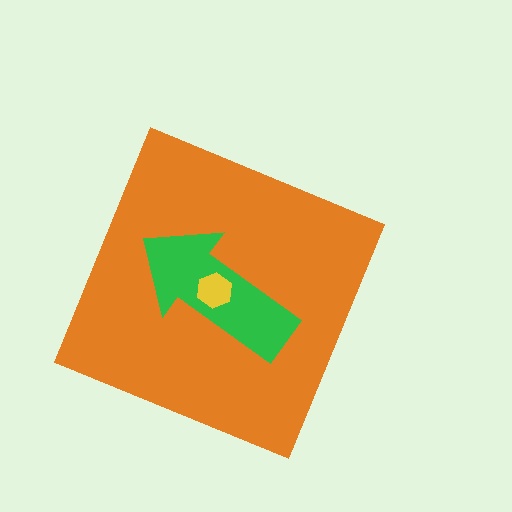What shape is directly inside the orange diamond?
The green arrow.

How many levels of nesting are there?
3.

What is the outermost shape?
The orange diamond.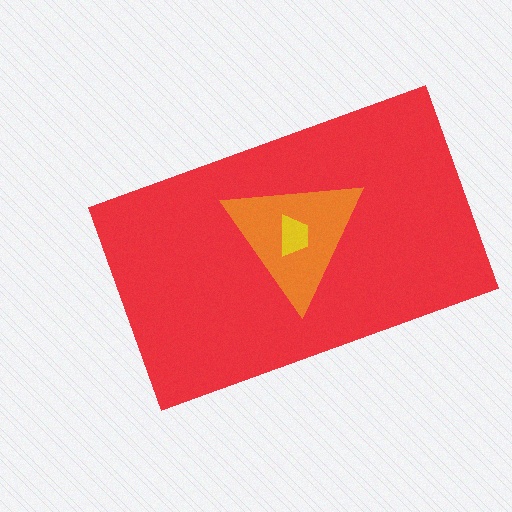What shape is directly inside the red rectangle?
The orange triangle.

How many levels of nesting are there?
3.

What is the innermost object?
The yellow trapezoid.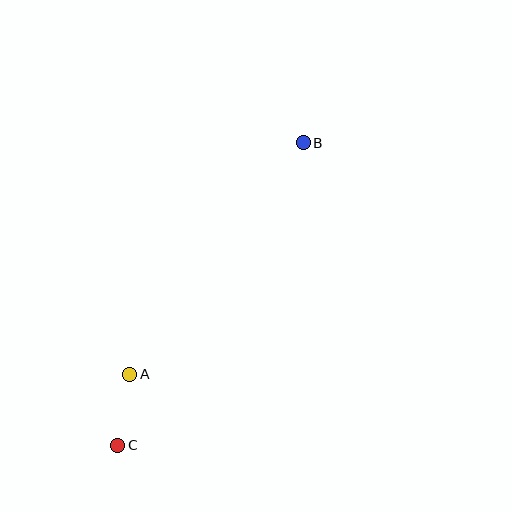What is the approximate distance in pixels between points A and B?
The distance between A and B is approximately 290 pixels.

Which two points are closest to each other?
Points A and C are closest to each other.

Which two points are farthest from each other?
Points B and C are farthest from each other.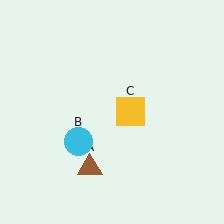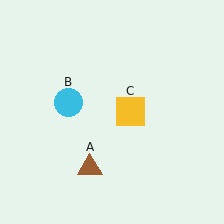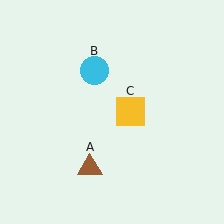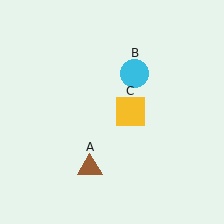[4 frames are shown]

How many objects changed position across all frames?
1 object changed position: cyan circle (object B).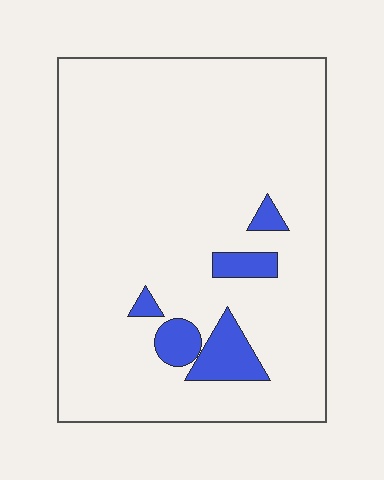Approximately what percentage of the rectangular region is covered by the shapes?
Approximately 10%.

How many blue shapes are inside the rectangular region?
5.